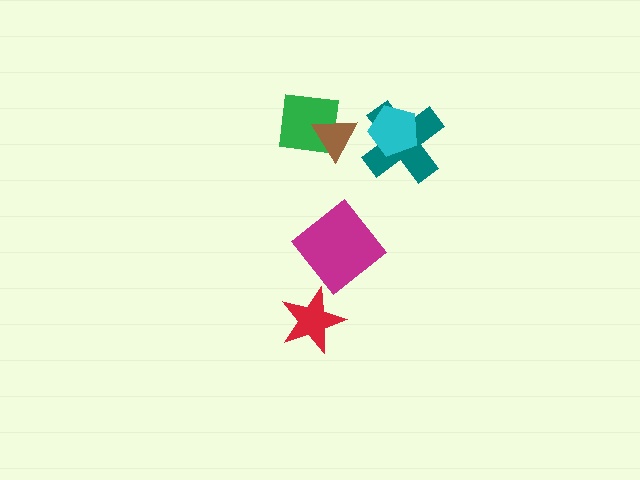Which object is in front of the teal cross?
The cyan pentagon is in front of the teal cross.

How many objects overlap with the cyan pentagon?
1 object overlaps with the cyan pentagon.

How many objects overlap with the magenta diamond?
0 objects overlap with the magenta diamond.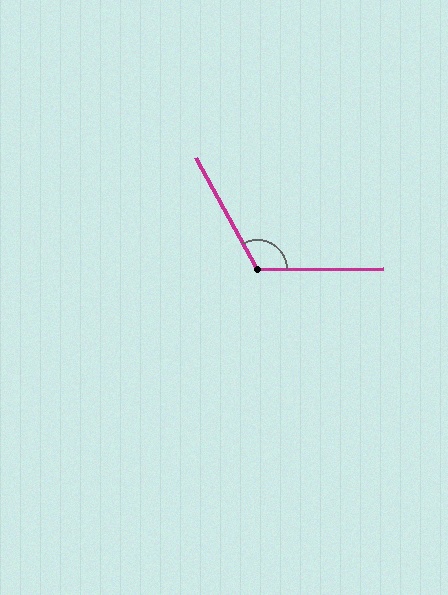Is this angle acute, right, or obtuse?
It is obtuse.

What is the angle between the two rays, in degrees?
Approximately 118 degrees.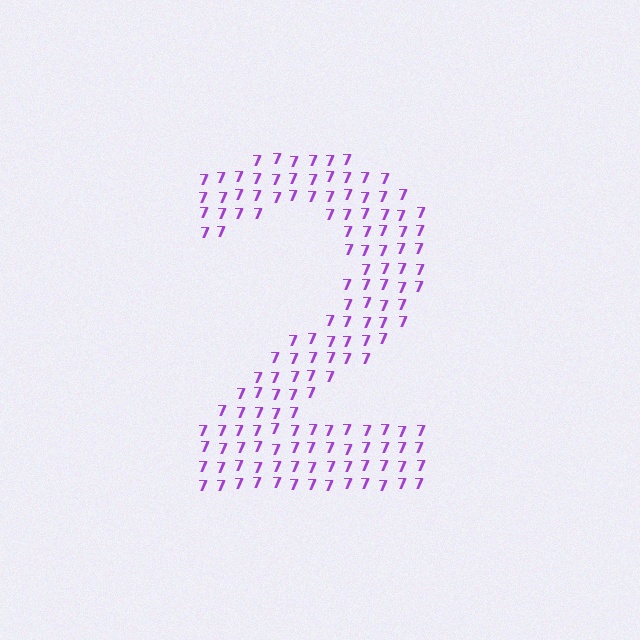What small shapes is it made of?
It is made of small digit 7's.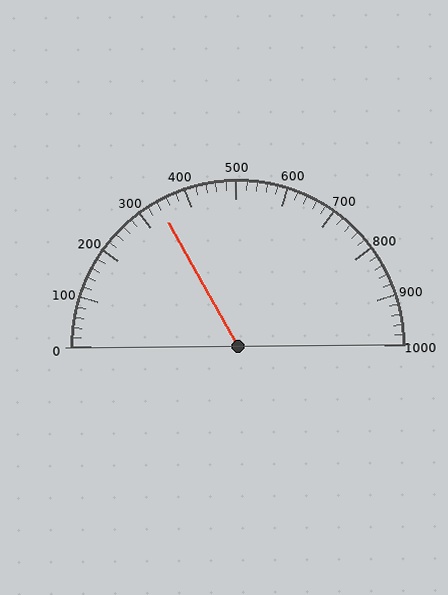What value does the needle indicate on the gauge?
The needle indicates approximately 340.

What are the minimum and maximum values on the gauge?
The gauge ranges from 0 to 1000.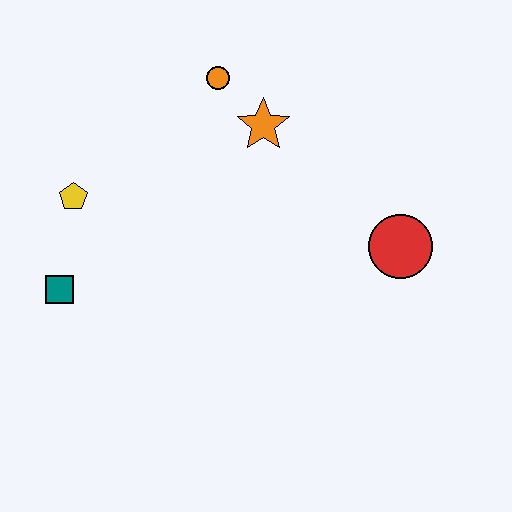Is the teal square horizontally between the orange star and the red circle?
No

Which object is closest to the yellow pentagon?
The teal square is closest to the yellow pentagon.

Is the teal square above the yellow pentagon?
No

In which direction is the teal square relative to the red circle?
The teal square is to the left of the red circle.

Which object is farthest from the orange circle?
The teal square is farthest from the orange circle.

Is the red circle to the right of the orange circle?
Yes